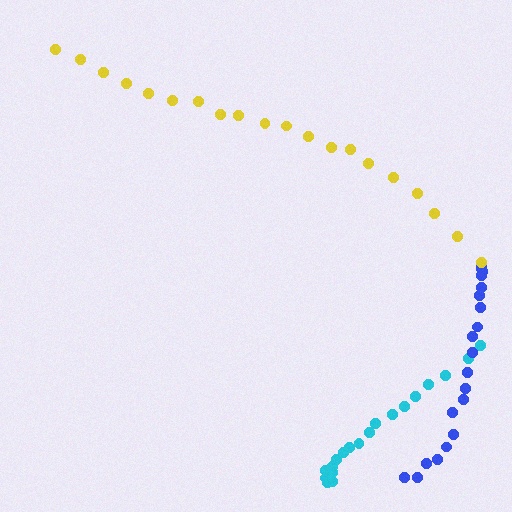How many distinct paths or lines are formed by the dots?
There are 3 distinct paths.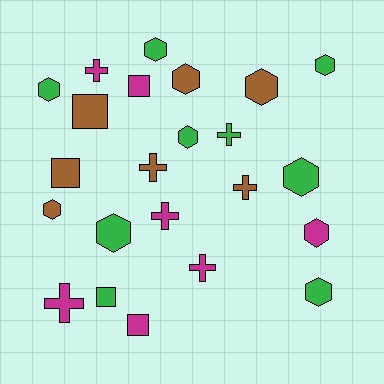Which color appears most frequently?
Green, with 9 objects.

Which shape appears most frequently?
Hexagon, with 11 objects.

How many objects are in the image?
There are 23 objects.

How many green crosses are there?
There is 1 green cross.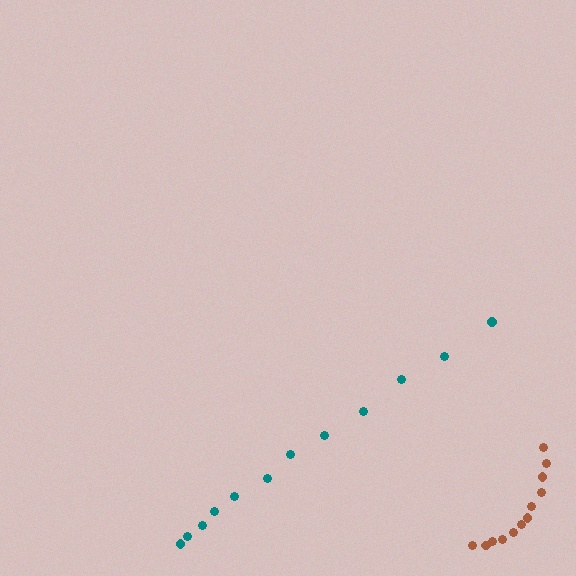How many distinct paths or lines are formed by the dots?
There are 2 distinct paths.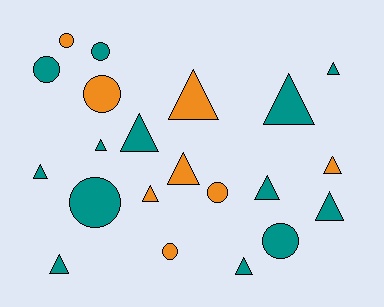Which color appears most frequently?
Teal, with 13 objects.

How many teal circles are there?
There are 4 teal circles.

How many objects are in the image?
There are 21 objects.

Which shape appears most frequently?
Triangle, with 13 objects.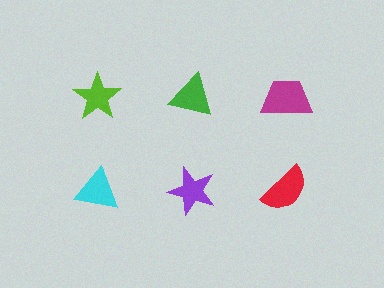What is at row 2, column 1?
A cyan triangle.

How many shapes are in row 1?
3 shapes.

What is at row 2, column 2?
A purple star.